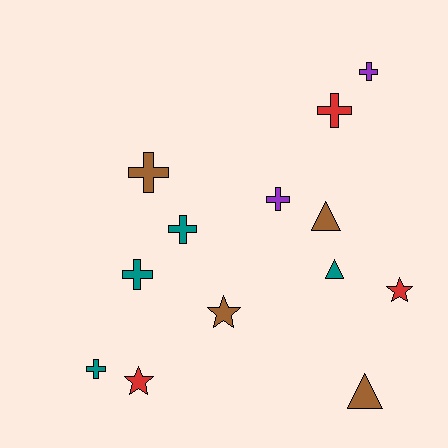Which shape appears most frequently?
Cross, with 7 objects.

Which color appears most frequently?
Brown, with 4 objects.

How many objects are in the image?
There are 13 objects.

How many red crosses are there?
There is 1 red cross.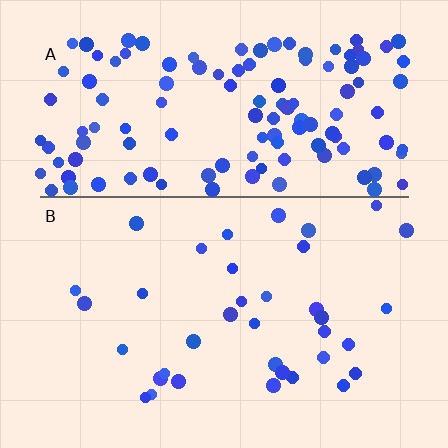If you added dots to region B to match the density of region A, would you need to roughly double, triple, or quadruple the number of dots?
Approximately quadruple.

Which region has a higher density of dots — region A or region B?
A (the top).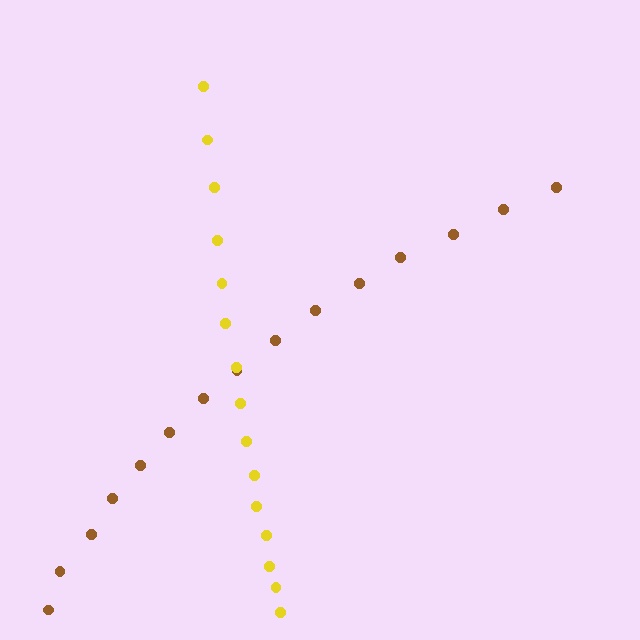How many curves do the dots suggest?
There are 2 distinct paths.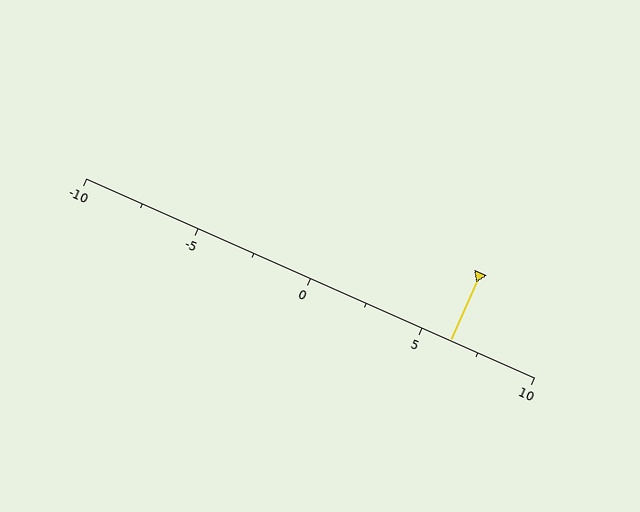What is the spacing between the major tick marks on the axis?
The major ticks are spaced 5 apart.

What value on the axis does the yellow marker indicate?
The marker indicates approximately 6.2.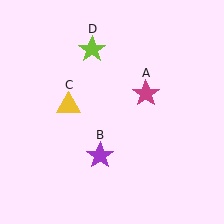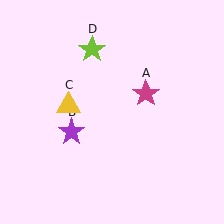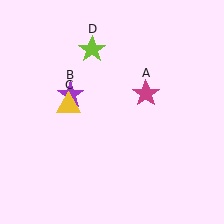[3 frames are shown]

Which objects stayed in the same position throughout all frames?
Magenta star (object A) and yellow triangle (object C) and lime star (object D) remained stationary.